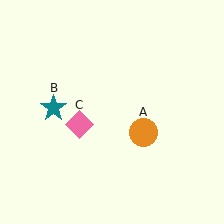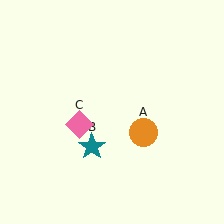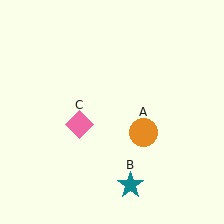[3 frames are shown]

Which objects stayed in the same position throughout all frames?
Orange circle (object A) and pink diamond (object C) remained stationary.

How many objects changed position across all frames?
1 object changed position: teal star (object B).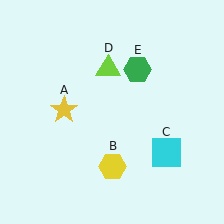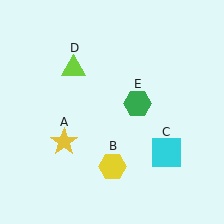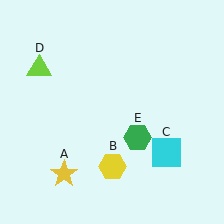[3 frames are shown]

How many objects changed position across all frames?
3 objects changed position: yellow star (object A), lime triangle (object D), green hexagon (object E).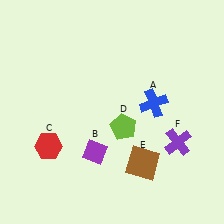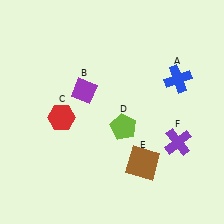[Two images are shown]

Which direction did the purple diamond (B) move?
The purple diamond (B) moved up.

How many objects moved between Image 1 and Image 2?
3 objects moved between the two images.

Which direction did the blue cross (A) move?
The blue cross (A) moved up.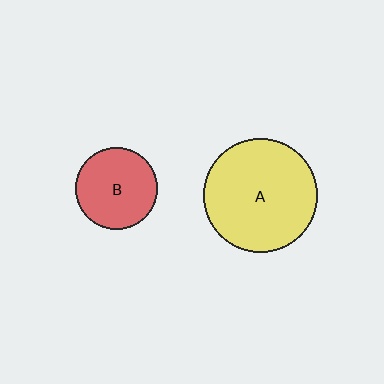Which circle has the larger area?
Circle A (yellow).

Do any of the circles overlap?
No, none of the circles overlap.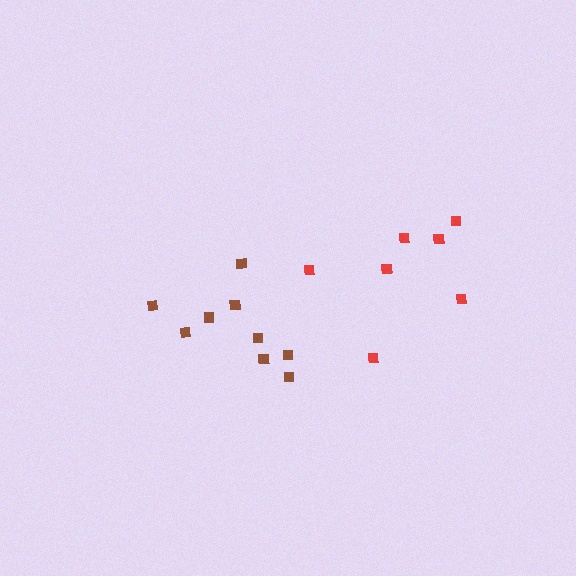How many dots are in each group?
Group 1: 7 dots, Group 2: 9 dots (16 total).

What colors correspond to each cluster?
The clusters are colored: red, brown.